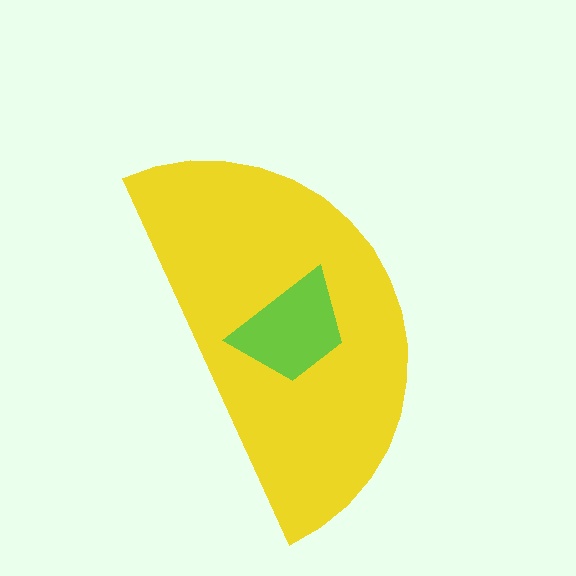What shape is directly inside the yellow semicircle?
The lime trapezoid.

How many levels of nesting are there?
2.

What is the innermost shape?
The lime trapezoid.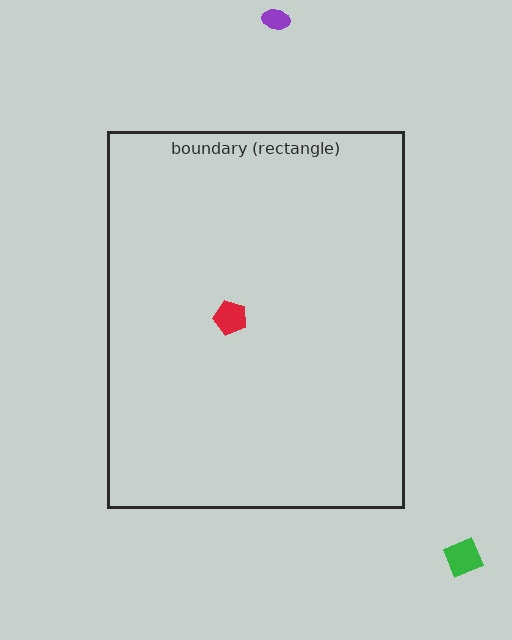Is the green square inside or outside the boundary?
Outside.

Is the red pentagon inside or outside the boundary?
Inside.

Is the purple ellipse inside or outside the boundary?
Outside.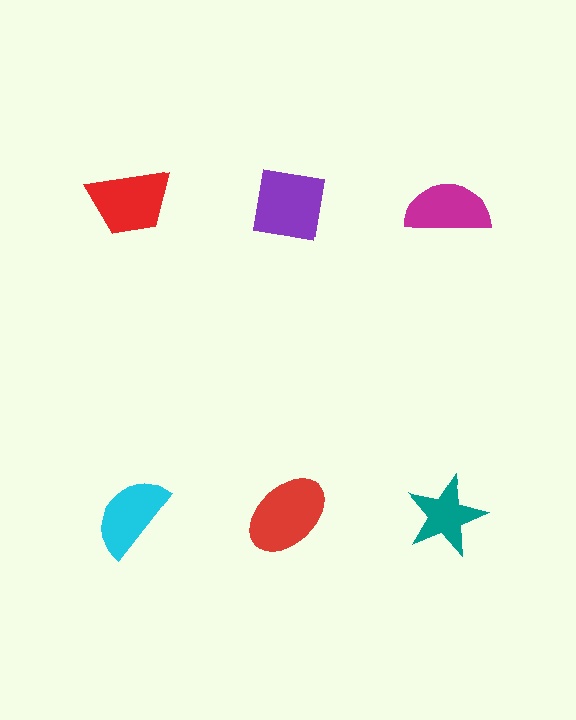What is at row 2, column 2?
A red ellipse.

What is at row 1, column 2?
A purple square.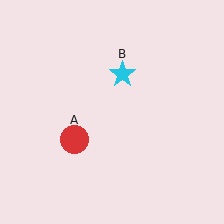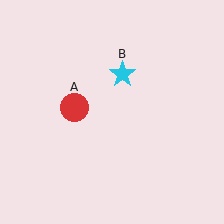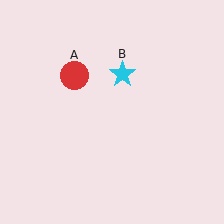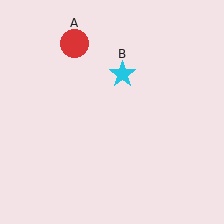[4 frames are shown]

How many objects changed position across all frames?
1 object changed position: red circle (object A).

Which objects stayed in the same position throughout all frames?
Cyan star (object B) remained stationary.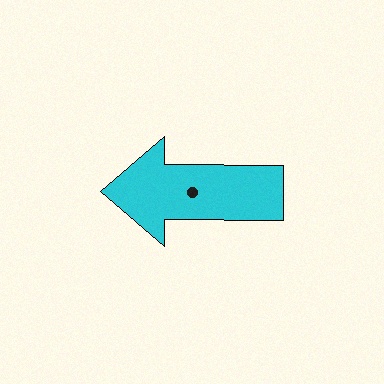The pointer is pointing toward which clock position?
Roughly 9 o'clock.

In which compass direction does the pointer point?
West.